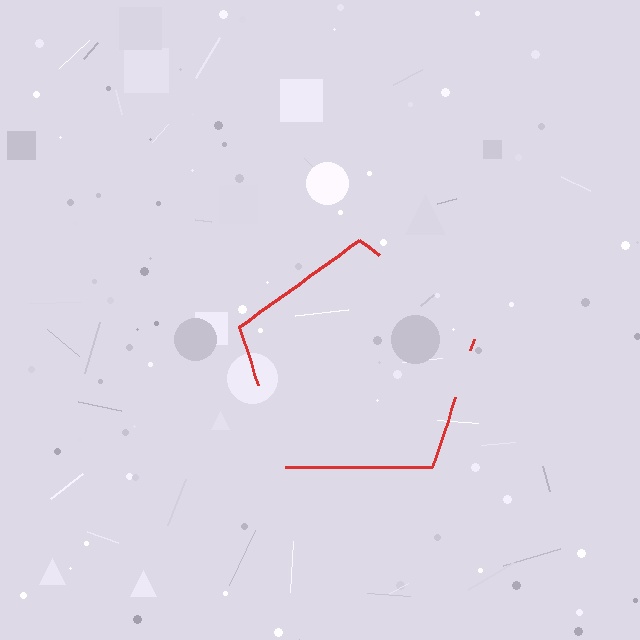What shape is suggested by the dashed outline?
The dashed outline suggests a pentagon.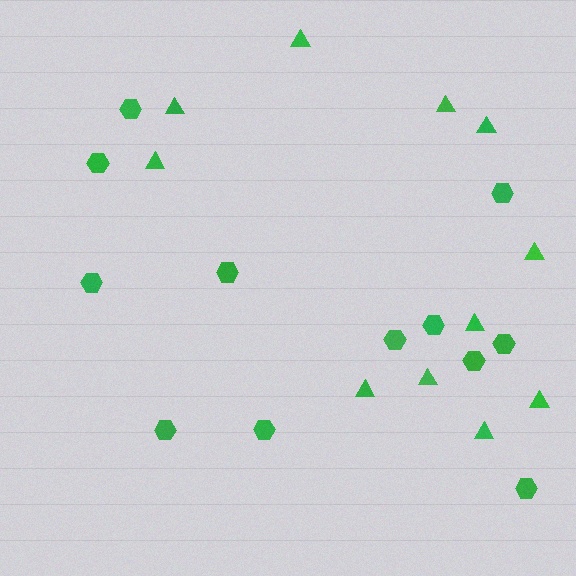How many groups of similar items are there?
There are 2 groups: one group of triangles (11) and one group of hexagons (12).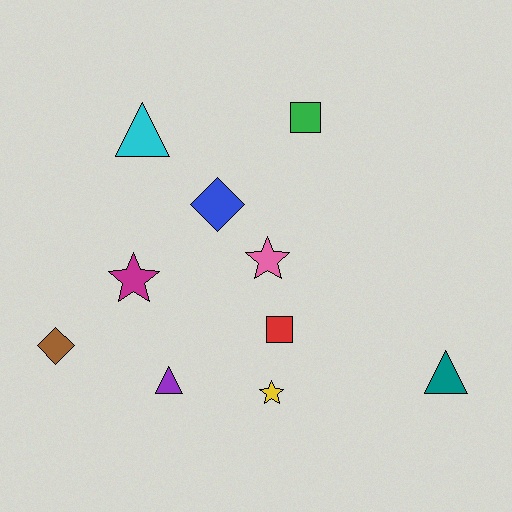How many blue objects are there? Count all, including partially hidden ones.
There is 1 blue object.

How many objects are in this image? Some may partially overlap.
There are 10 objects.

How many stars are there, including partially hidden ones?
There are 3 stars.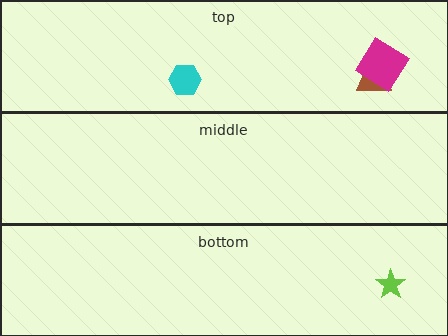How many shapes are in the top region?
3.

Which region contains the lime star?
The bottom region.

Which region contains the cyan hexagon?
The top region.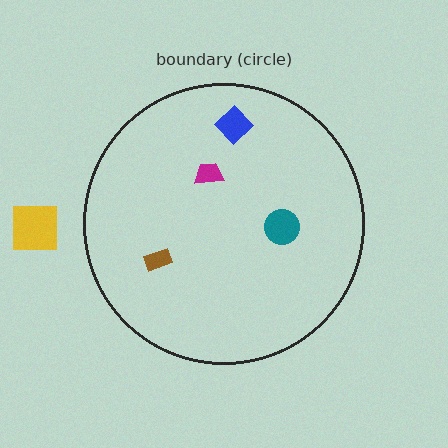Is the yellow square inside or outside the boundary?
Outside.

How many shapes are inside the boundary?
4 inside, 1 outside.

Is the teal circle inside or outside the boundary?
Inside.